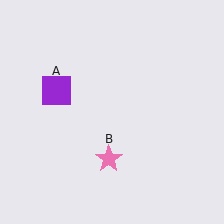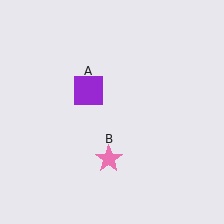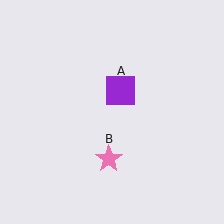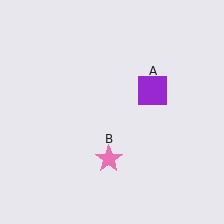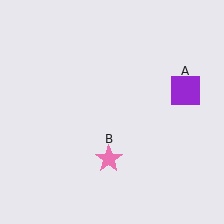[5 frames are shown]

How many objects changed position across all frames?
1 object changed position: purple square (object A).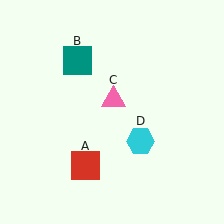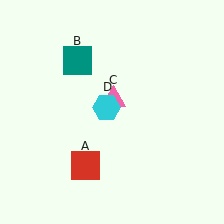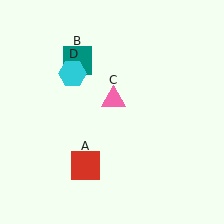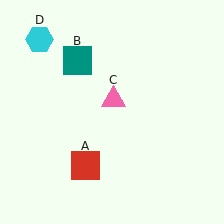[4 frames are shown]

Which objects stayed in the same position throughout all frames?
Red square (object A) and teal square (object B) and pink triangle (object C) remained stationary.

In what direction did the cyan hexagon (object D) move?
The cyan hexagon (object D) moved up and to the left.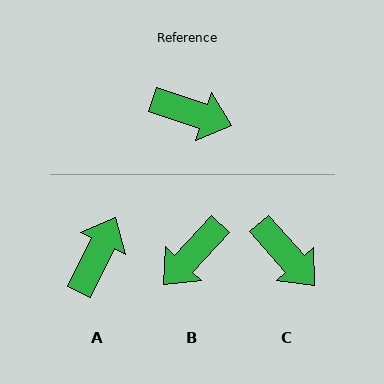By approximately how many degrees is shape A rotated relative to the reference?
Approximately 82 degrees counter-clockwise.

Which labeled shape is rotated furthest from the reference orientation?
B, about 114 degrees away.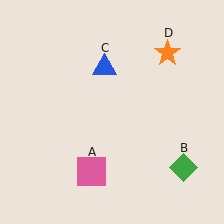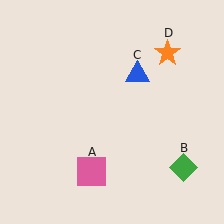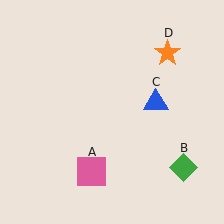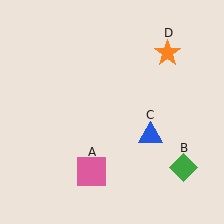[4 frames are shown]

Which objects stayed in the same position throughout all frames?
Pink square (object A) and green diamond (object B) and orange star (object D) remained stationary.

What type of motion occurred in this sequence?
The blue triangle (object C) rotated clockwise around the center of the scene.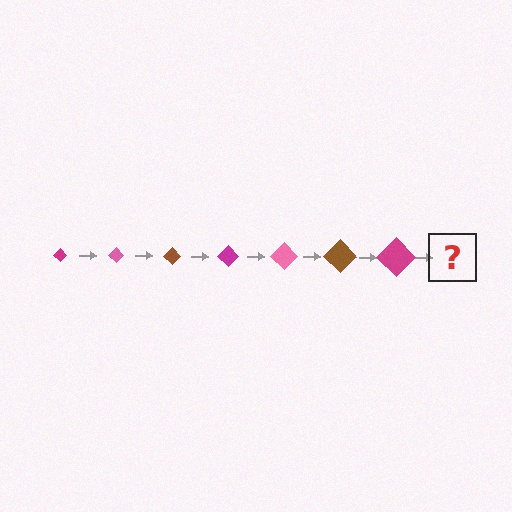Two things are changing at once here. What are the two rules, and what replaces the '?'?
The two rules are that the diamond grows larger each step and the color cycles through magenta, pink, and brown. The '?' should be a pink diamond, larger than the previous one.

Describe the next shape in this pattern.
It should be a pink diamond, larger than the previous one.